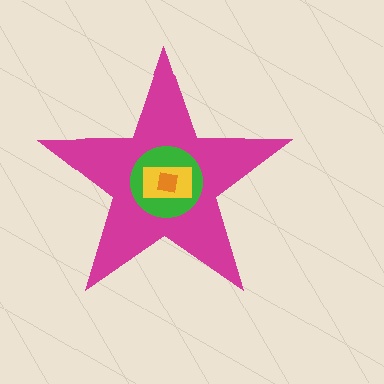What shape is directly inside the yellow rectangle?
The orange square.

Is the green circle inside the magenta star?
Yes.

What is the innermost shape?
The orange square.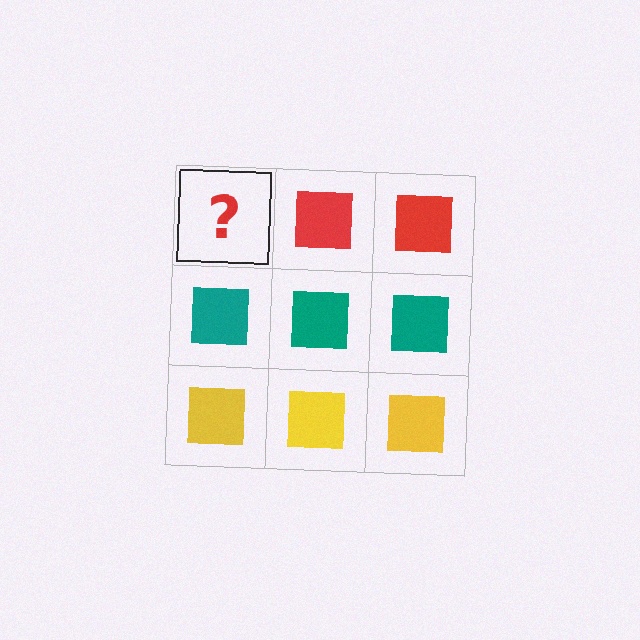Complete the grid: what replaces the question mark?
The question mark should be replaced with a red square.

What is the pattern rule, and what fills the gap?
The rule is that each row has a consistent color. The gap should be filled with a red square.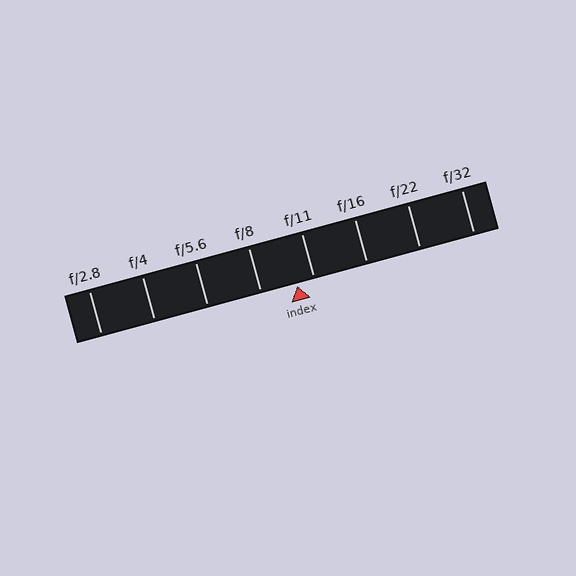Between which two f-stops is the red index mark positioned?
The index mark is between f/8 and f/11.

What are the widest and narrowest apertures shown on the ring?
The widest aperture shown is f/2.8 and the narrowest is f/32.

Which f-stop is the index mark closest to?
The index mark is closest to f/11.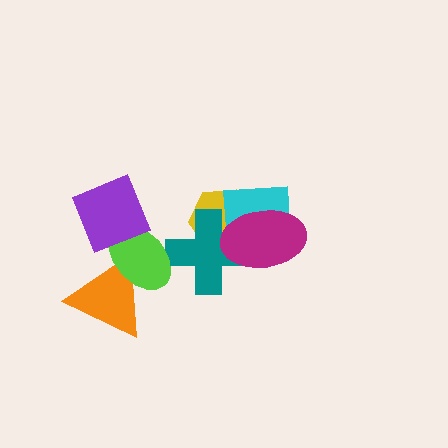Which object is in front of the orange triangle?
The lime ellipse is in front of the orange triangle.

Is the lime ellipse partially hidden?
Yes, it is partially covered by another shape.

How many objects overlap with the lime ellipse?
3 objects overlap with the lime ellipse.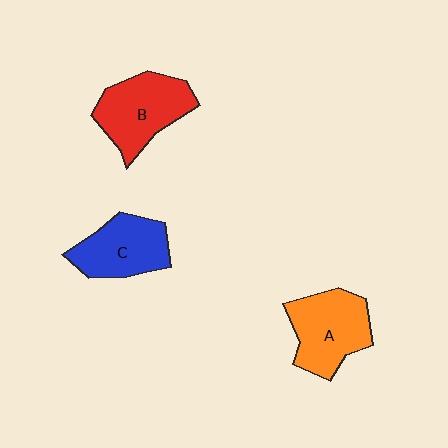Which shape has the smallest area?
Shape C (blue).